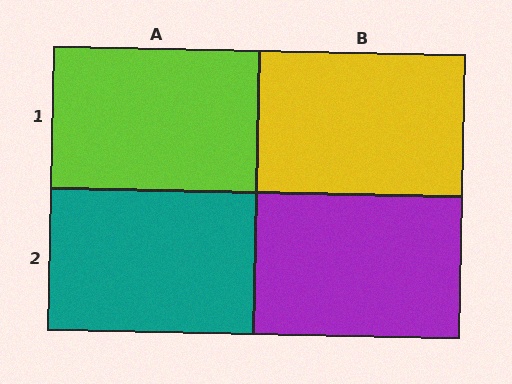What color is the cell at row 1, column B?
Yellow.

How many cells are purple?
1 cell is purple.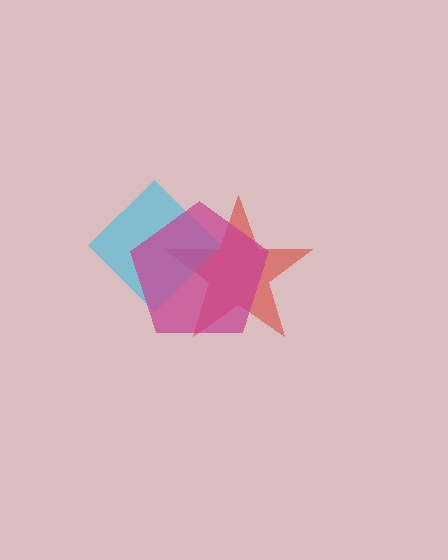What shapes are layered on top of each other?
The layered shapes are: a red star, a cyan diamond, a magenta pentagon.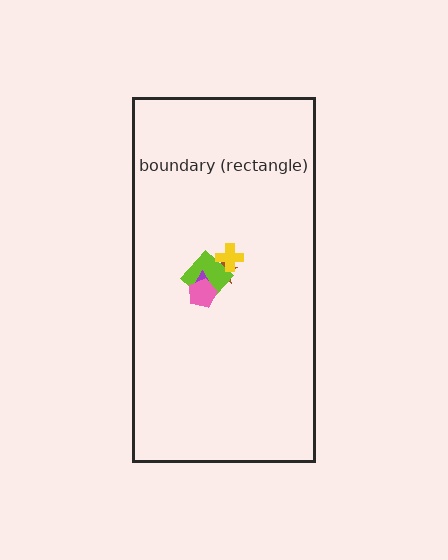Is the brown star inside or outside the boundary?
Inside.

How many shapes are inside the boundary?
5 inside, 0 outside.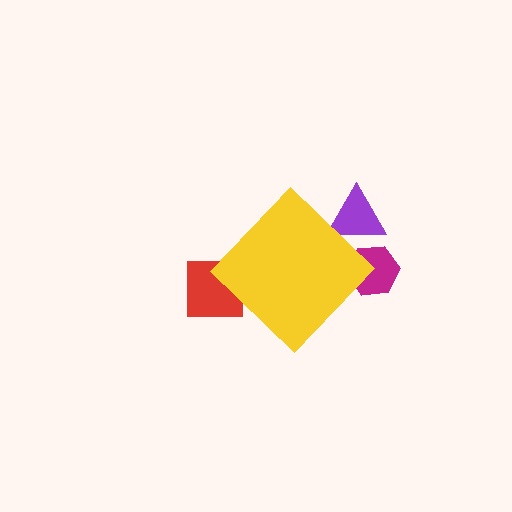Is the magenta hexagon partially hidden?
Yes, the magenta hexagon is partially hidden behind the yellow diamond.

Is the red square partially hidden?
Yes, the red square is partially hidden behind the yellow diamond.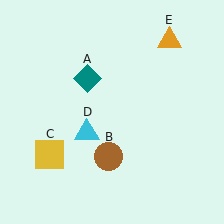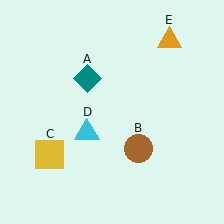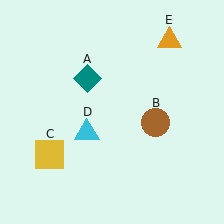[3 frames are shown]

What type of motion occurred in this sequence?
The brown circle (object B) rotated counterclockwise around the center of the scene.